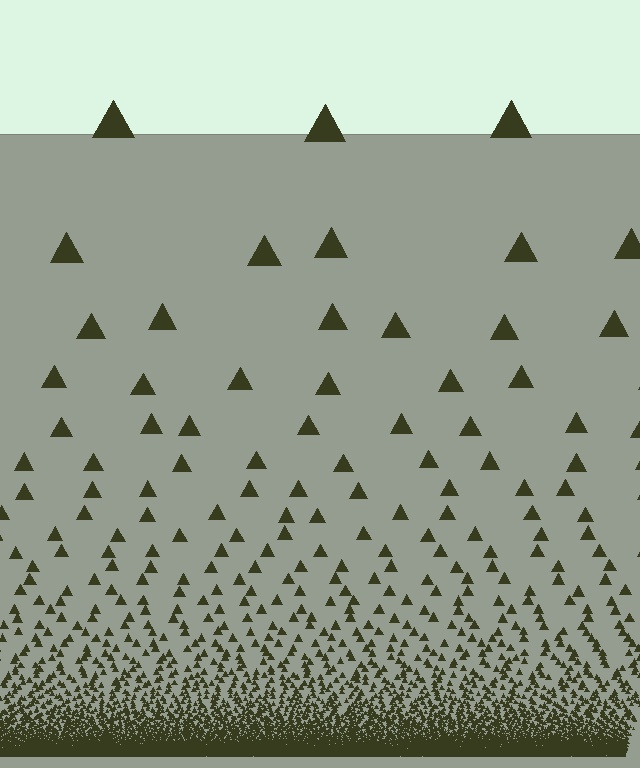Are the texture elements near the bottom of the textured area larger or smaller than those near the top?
Smaller. The gradient is inverted — elements near the bottom are smaller and denser.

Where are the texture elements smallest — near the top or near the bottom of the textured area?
Near the bottom.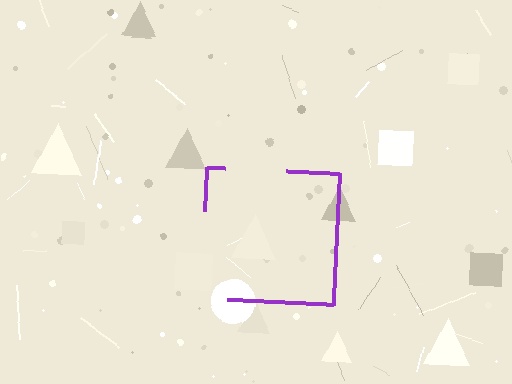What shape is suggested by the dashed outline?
The dashed outline suggests a square.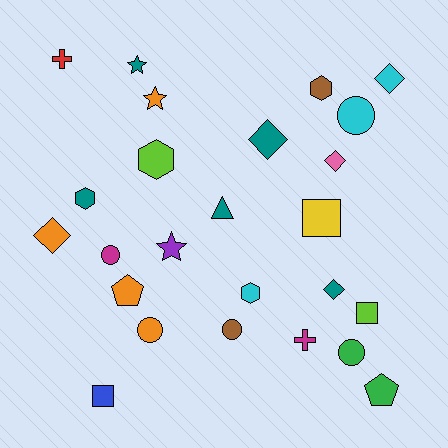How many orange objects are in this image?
There are 4 orange objects.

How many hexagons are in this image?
There are 4 hexagons.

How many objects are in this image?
There are 25 objects.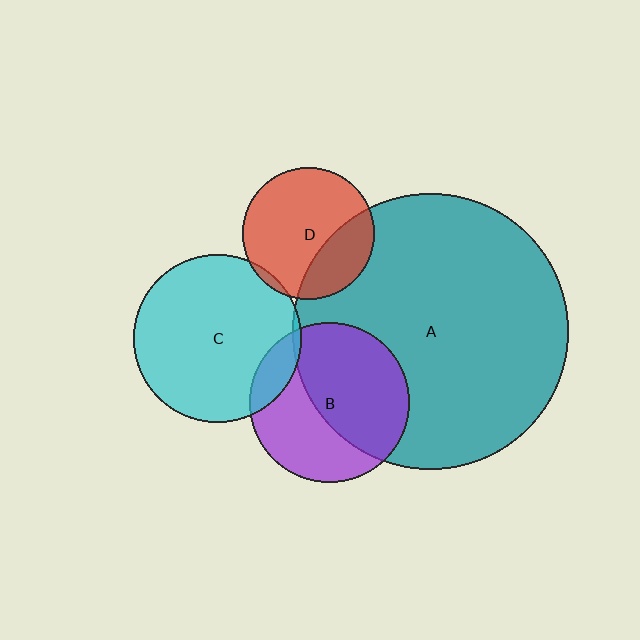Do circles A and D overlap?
Yes.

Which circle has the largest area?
Circle A (teal).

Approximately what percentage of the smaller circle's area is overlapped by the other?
Approximately 30%.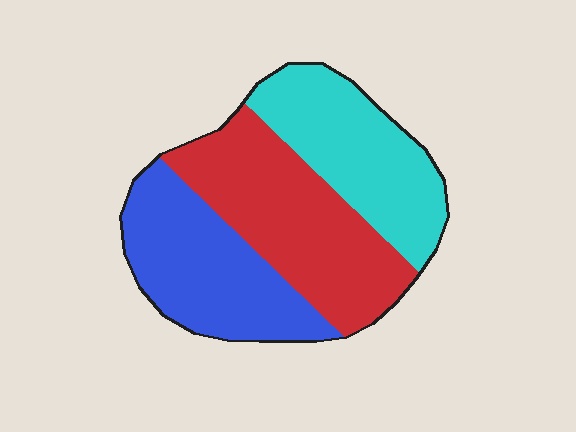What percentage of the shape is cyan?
Cyan takes up between a quarter and a half of the shape.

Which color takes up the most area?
Red, at roughly 40%.